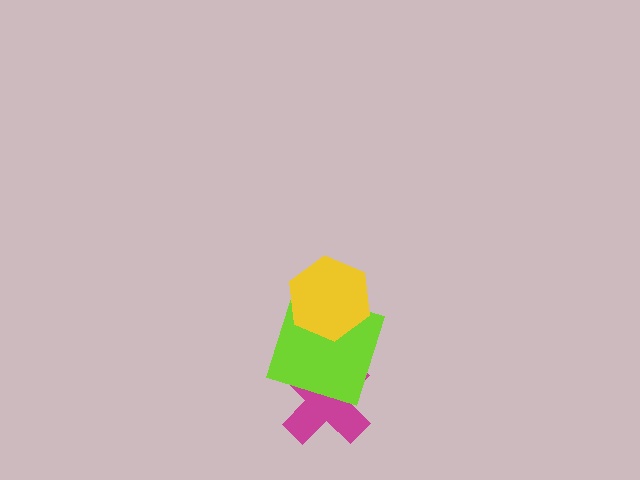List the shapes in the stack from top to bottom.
From top to bottom: the yellow hexagon, the lime square, the magenta cross.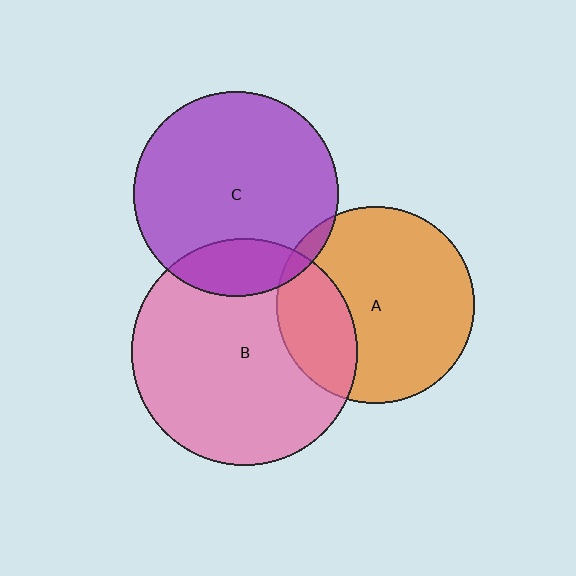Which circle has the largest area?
Circle B (pink).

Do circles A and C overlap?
Yes.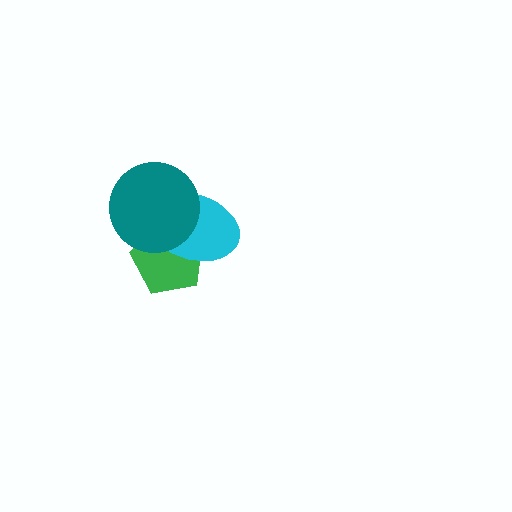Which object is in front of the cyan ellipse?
The teal circle is in front of the cyan ellipse.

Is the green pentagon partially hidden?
Yes, it is partially covered by another shape.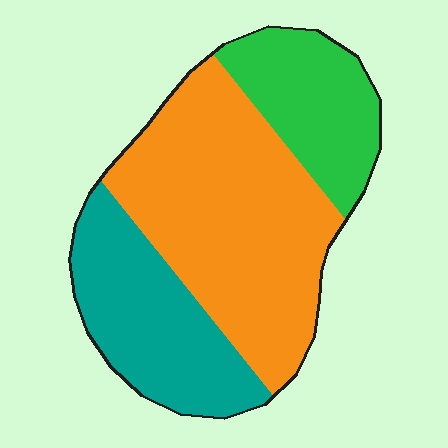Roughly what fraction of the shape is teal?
Teal takes up about one quarter (1/4) of the shape.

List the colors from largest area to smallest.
From largest to smallest: orange, teal, green.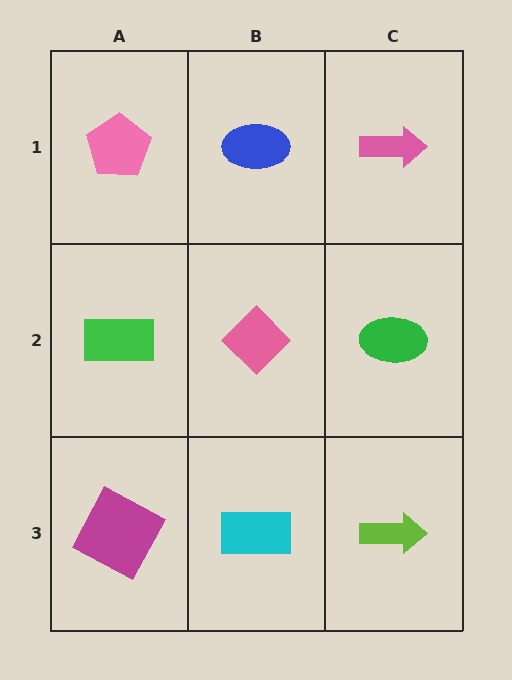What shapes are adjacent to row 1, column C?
A green ellipse (row 2, column C), a blue ellipse (row 1, column B).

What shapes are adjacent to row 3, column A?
A green rectangle (row 2, column A), a cyan rectangle (row 3, column B).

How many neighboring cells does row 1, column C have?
2.